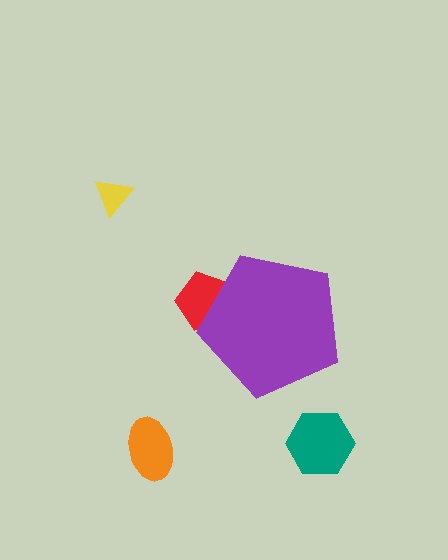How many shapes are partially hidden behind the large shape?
1 shape is partially hidden.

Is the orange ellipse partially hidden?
No, the orange ellipse is fully visible.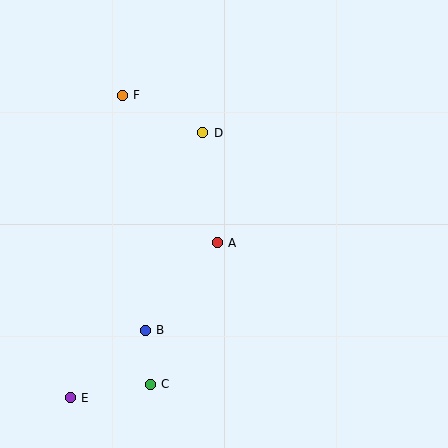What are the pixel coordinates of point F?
Point F is at (122, 95).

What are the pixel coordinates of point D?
Point D is at (203, 133).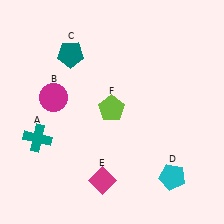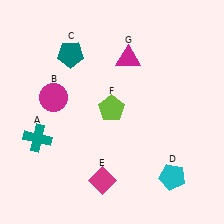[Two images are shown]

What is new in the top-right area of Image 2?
A magenta triangle (G) was added in the top-right area of Image 2.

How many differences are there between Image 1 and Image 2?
There is 1 difference between the two images.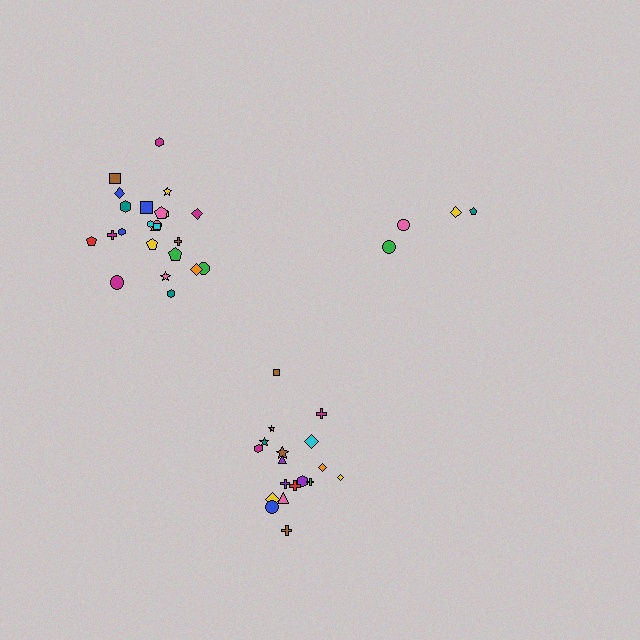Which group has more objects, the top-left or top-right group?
The top-left group.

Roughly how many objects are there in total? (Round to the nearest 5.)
Roughly 45 objects in total.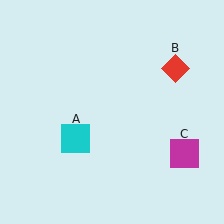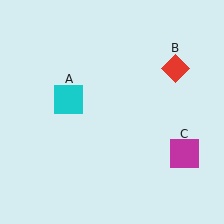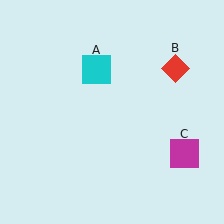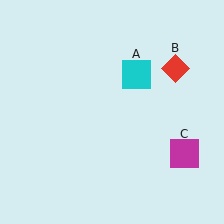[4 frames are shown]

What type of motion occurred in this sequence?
The cyan square (object A) rotated clockwise around the center of the scene.